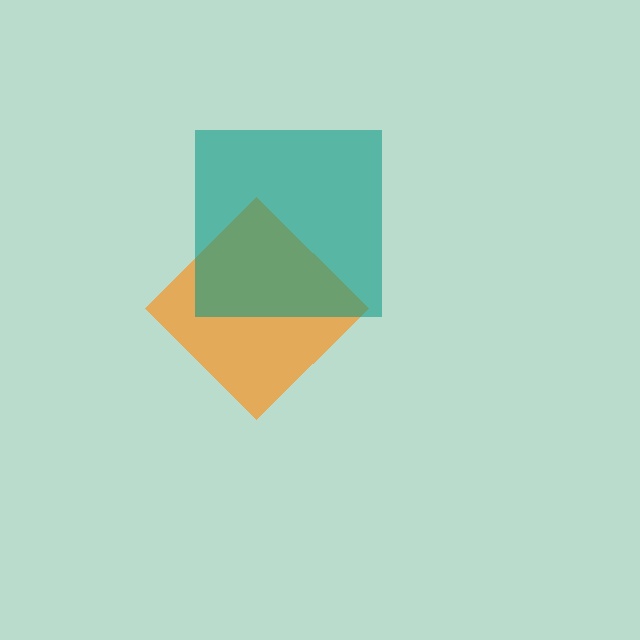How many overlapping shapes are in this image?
There are 2 overlapping shapes in the image.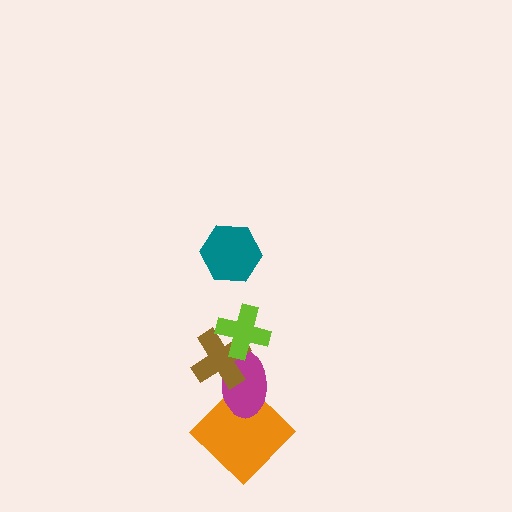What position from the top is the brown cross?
The brown cross is 3rd from the top.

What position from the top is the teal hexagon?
The teal hexagon is 1st from the top.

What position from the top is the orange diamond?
The orange diamond is 5th from the top.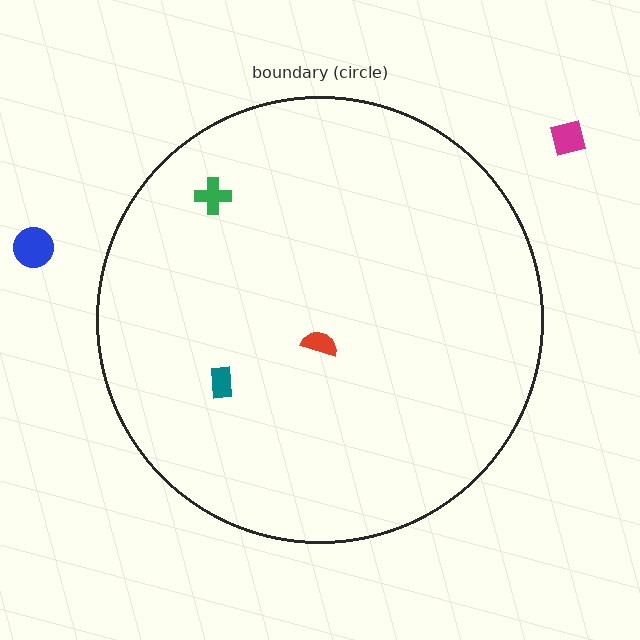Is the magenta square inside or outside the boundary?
Outside.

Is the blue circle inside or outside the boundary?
Outside.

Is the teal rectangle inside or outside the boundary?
Inside.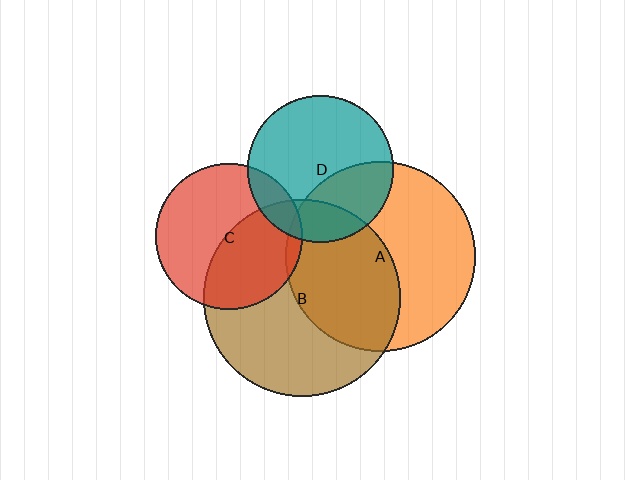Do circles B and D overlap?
Yes.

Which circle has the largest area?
Circle B (brown).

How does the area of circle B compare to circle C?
Approximately 1.8 times.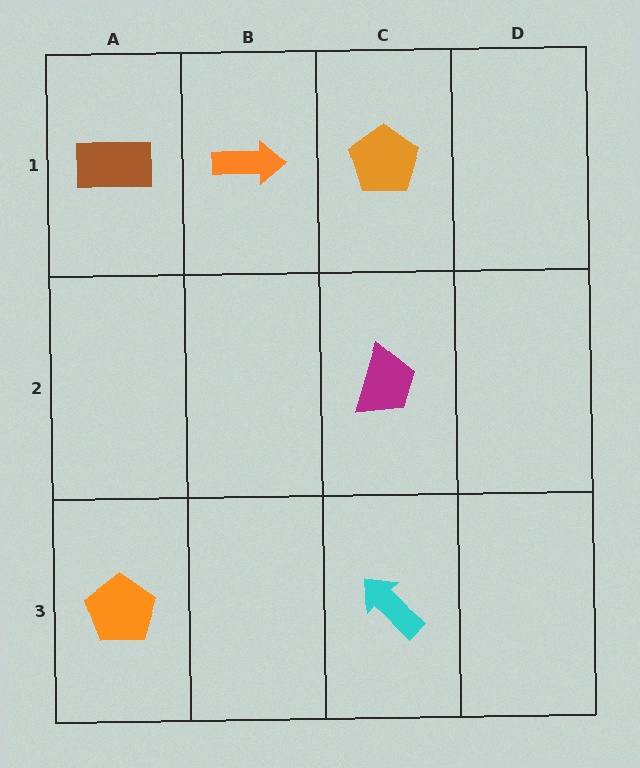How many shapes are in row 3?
2 shapes.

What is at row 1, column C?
An orange pentagon.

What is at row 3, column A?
An orange pentagon.